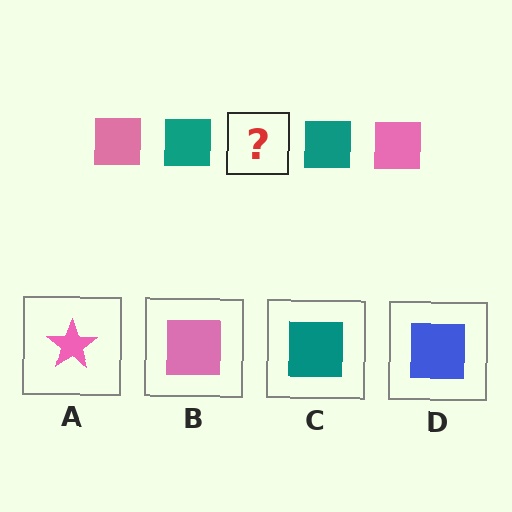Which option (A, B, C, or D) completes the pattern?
B.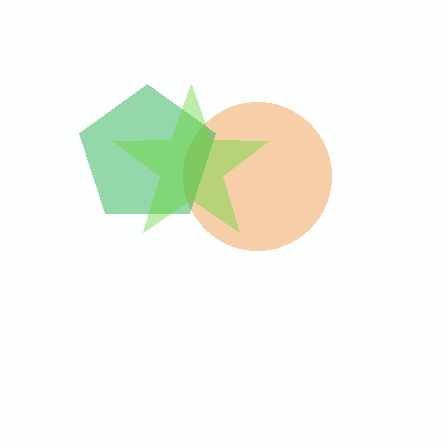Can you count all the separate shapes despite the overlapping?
Yes, there are 3 separate shapes.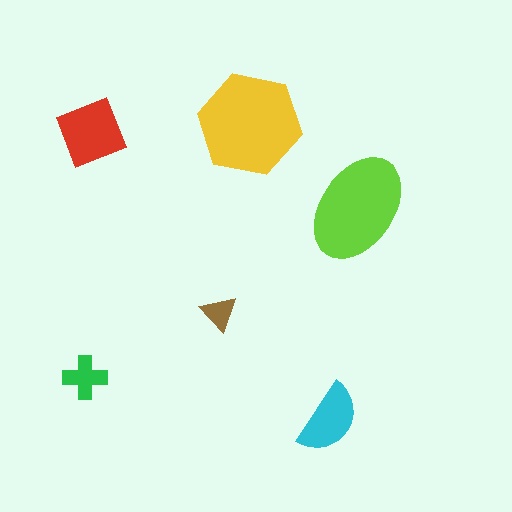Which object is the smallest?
The brown triangle.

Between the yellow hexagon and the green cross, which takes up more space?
The yellow hexagon.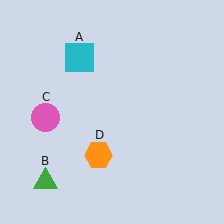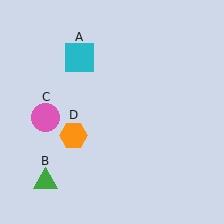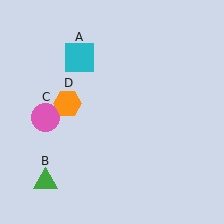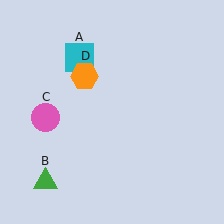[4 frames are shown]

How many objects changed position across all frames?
1 object changed position: orange hexagon (object D).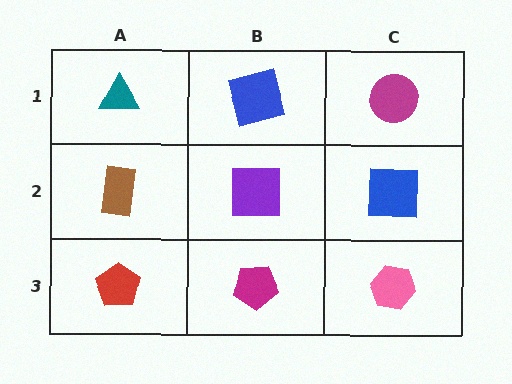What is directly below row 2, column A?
A red pentagon.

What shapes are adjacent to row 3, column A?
A brown rectangle (row 2, column A), a magenta pentagon (row 3, column B).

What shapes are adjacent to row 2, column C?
A magenta circle (row 1, column C), a pink hexagon (row 3, column C), a purple square (row 2, column B).